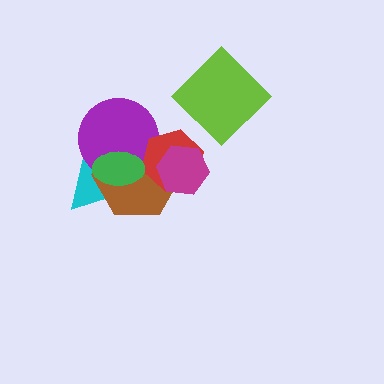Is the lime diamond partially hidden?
No, no other shape covers it.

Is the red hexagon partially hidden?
Yes, it is partially covered by another shape.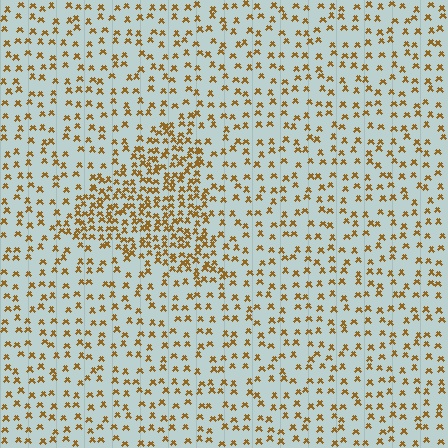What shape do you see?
I see a triangle.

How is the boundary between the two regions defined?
The boundary is defined by a change in element density (approximately 2.2x ratio). All elements are the same color, size, and shape.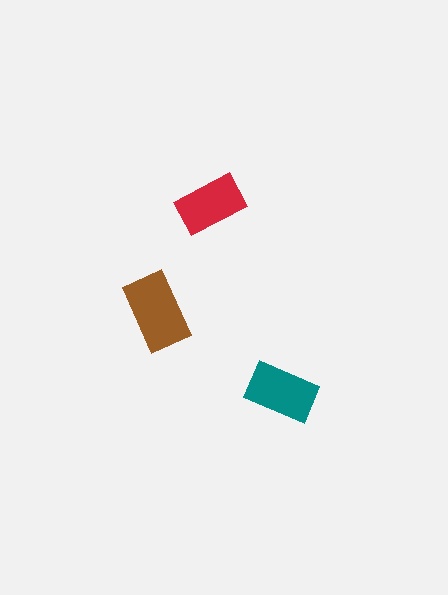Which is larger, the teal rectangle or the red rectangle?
The teal one.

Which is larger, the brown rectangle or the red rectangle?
The brown one.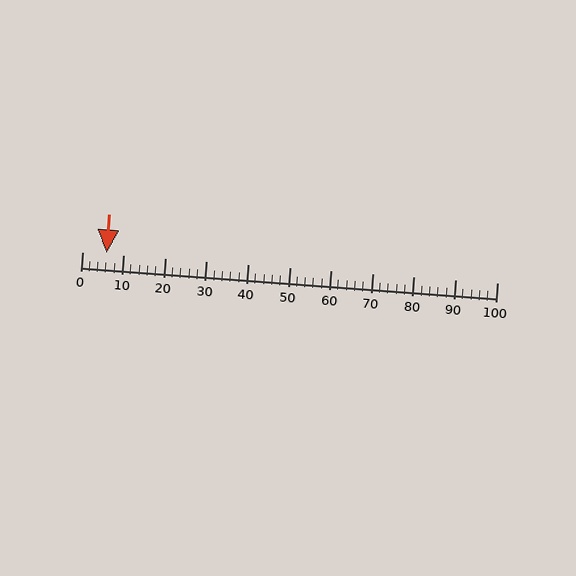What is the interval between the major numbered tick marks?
The major tick marks are spaced 10 units apart.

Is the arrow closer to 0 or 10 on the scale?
The arrow is closer to 10.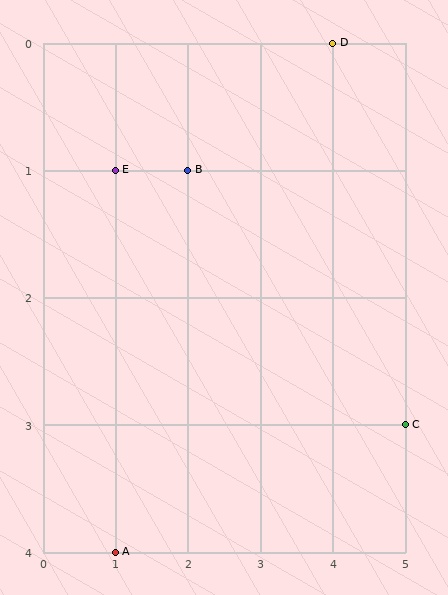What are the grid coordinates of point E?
Point E is at grid coordinates (1, 1).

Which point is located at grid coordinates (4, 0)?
Point D is at (4, 0).